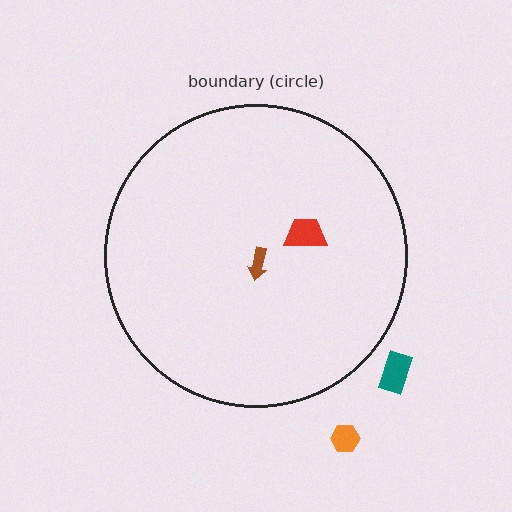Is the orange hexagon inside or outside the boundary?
Outside.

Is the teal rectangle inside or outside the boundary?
Outside.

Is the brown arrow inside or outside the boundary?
Inside.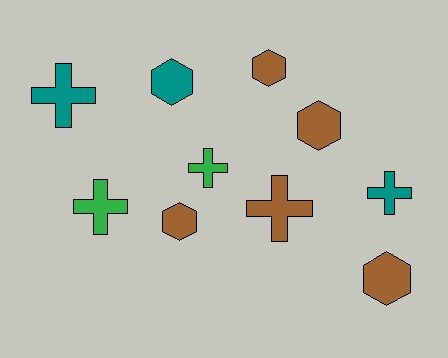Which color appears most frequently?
Brown, with 5 objects.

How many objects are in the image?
There are 10 objects.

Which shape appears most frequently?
Cross, with 5 objects.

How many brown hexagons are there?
There are 4 brown hexagons.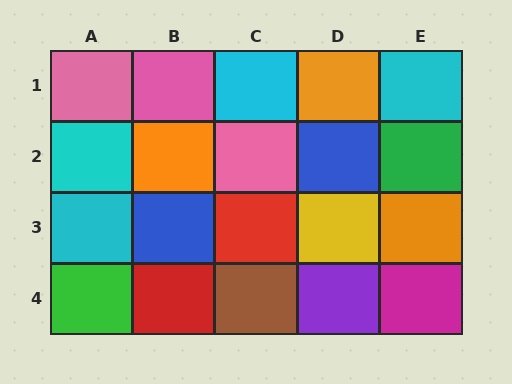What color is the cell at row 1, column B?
Pink.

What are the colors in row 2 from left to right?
Cyan, orange, pink, blue, green.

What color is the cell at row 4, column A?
Green.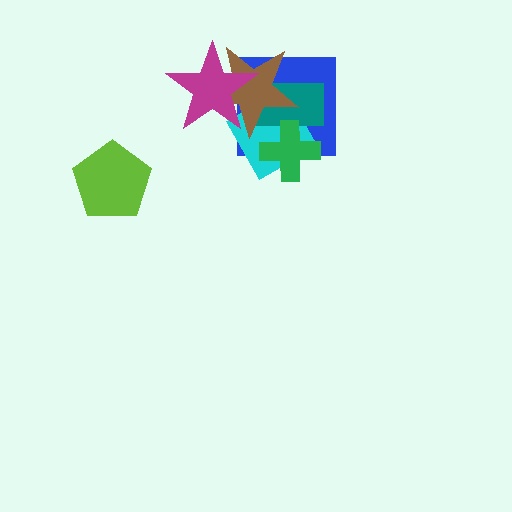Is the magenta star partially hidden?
No, no other shape covers it.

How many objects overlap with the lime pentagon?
0 objects overlap with the lime pentagon.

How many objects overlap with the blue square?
5 objects overlap with the blue square.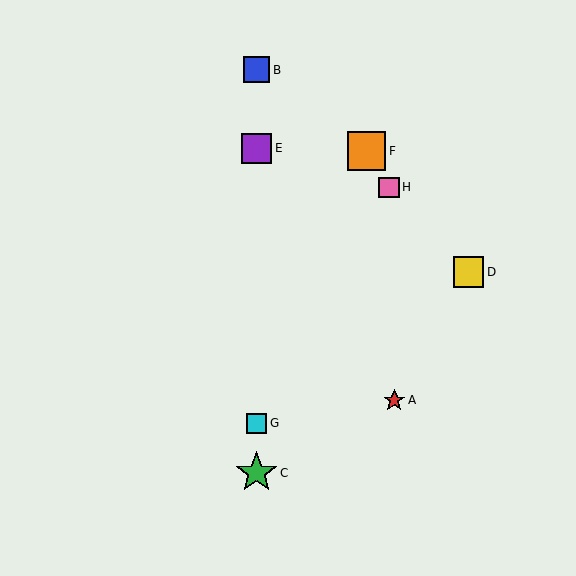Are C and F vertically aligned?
No, C is at x≈257 and F is at x≈367.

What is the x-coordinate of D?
Object D is at x≈469.